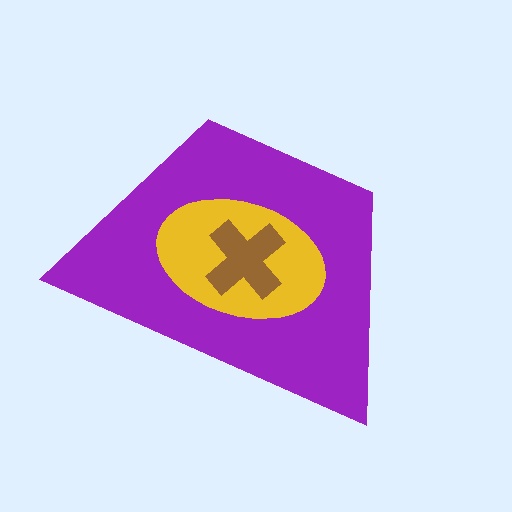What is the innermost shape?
The brown cross.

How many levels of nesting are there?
3.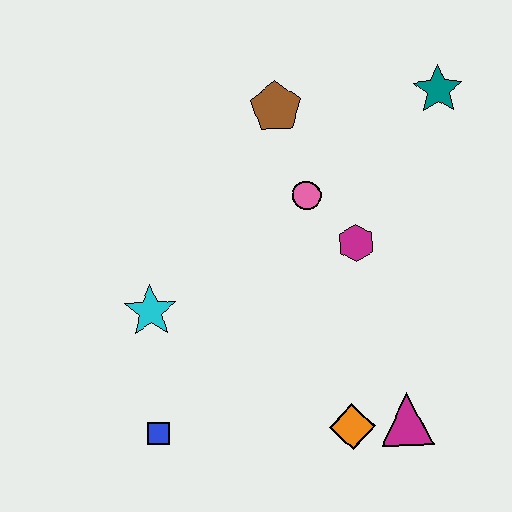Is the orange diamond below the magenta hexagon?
Yes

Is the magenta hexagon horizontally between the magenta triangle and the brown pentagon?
Yes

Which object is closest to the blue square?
The cyan star is closest to the blue square.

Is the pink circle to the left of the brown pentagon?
No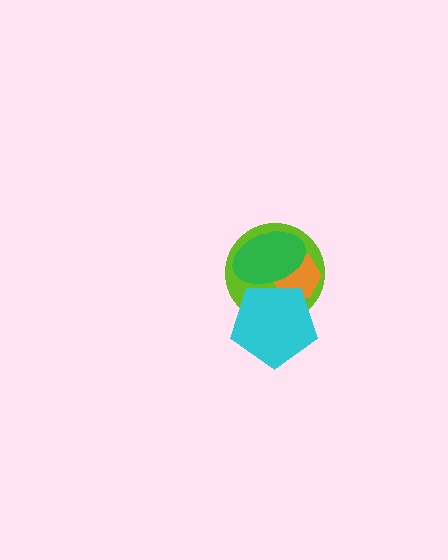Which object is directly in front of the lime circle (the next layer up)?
The orange hexagon is directly in front of the lime circle.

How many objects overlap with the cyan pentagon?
3 objects overlap with the cyan pentagon.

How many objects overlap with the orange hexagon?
3 objects overlap with the orange hexagon.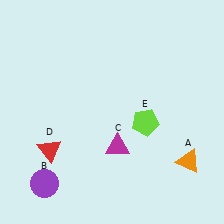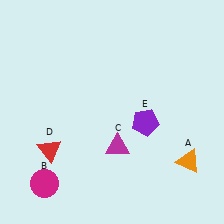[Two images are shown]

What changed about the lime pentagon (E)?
In Image 1, E is lime. In Image 2, it changed to purple.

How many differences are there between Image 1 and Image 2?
There are 2 differences between the two images.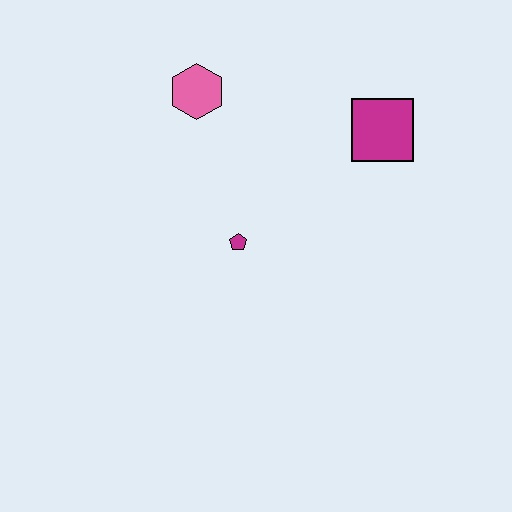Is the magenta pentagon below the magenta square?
Yes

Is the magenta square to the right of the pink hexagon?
Yes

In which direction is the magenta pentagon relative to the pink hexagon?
The magenta pentagon is below the pink hexagon.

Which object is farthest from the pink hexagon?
The magenta square is farthest from the pink hexagon.